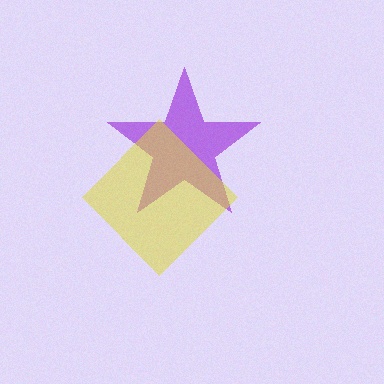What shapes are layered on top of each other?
The layered shapes are: a purple star, a yellow diamond.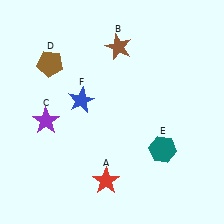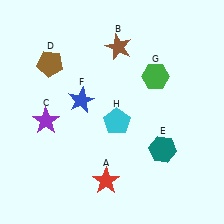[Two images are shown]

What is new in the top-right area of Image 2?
A green hexagon (G) was added in the top-right area of Image 2.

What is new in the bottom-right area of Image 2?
A cyan pentagon (H) was added in the bottom-right area of Image 2.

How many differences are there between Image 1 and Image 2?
There are 2 differences between the two images.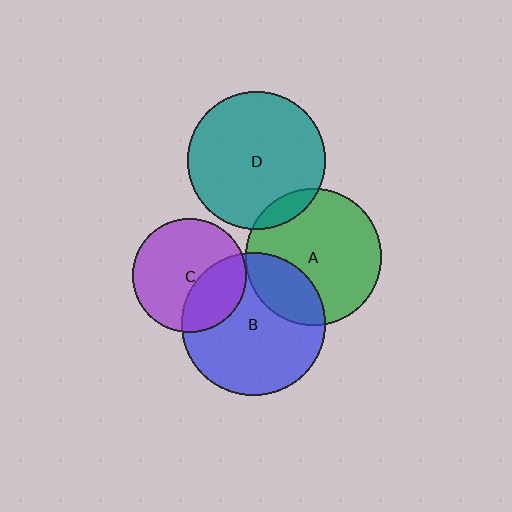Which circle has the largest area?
Circle B (blue).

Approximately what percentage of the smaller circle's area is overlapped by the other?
Approximately 10%.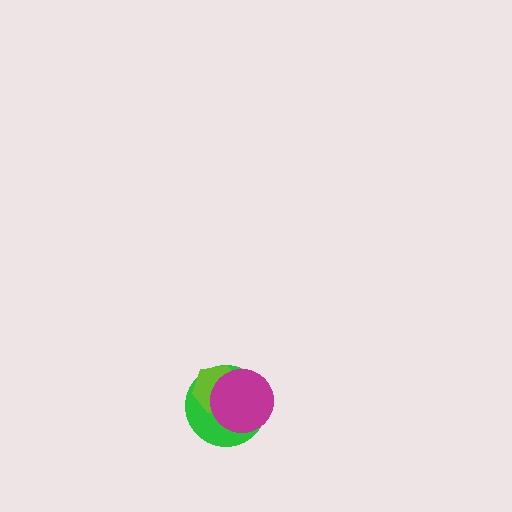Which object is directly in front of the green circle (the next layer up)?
The lime hexagon is directly in front of the green circle.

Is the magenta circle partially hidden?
No, no other shape covers it.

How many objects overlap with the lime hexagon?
2 objects overlap with the lime hexagon.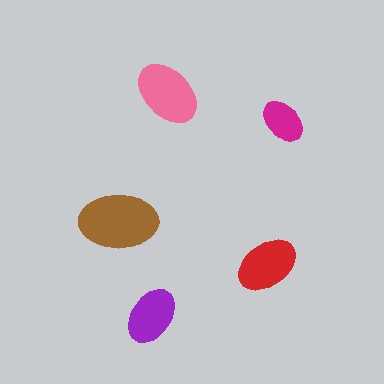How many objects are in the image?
There are 5 objects in the image.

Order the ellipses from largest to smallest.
the brown one, the pink one, the red one, the purple one, the magenta one.